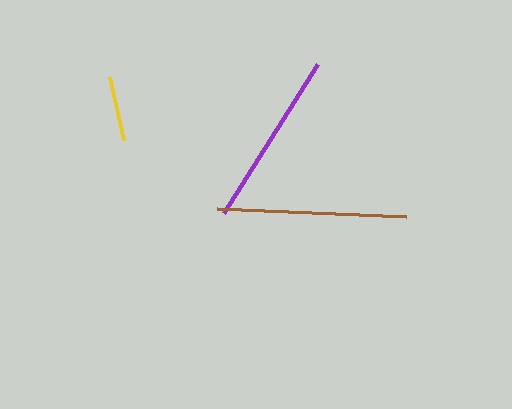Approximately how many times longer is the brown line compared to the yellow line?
The brown line is approximately 2.9 times the length of the yellow line.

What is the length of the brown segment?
The brown segment is approximately 189 pixels long.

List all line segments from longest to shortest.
From longest to shortest: brown, purple, yellow.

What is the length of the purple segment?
The purple segment is approximately 176 pixels long.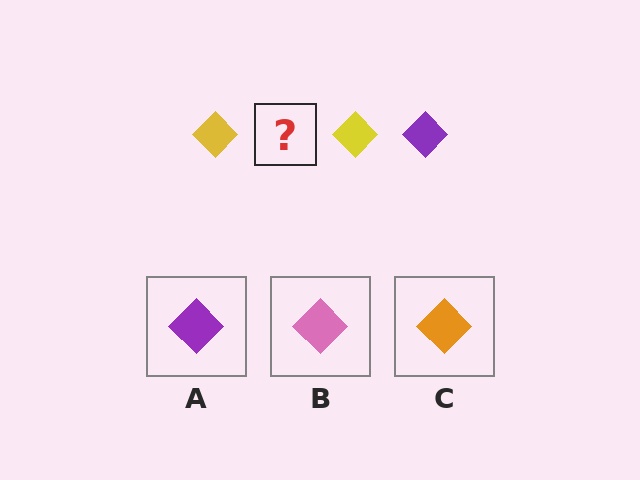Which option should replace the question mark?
Option A.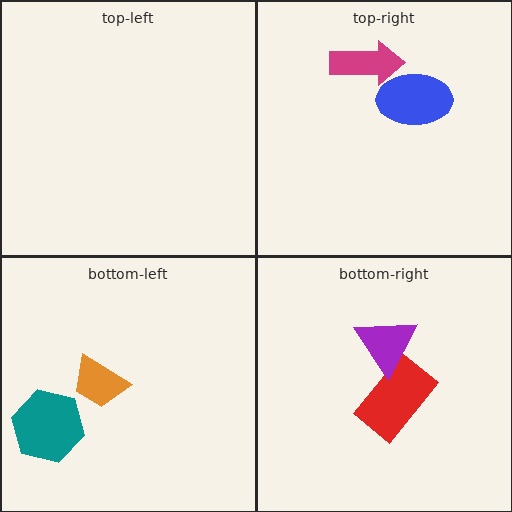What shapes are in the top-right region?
The blue ellipse, the magenta arrow.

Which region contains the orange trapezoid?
The bottom-left region.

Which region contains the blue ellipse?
The top-right region.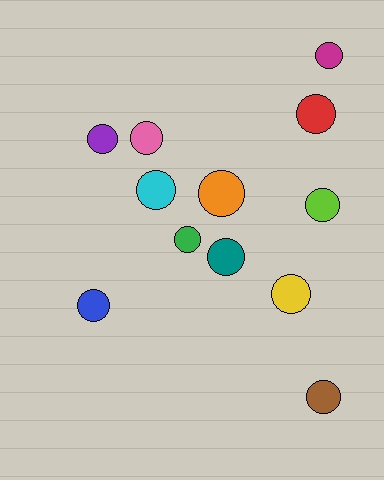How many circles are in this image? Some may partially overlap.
There are 12 circles.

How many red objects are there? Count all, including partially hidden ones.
There is 1 red object.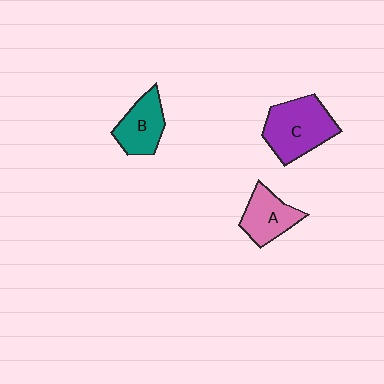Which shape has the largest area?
Shape C (purple).